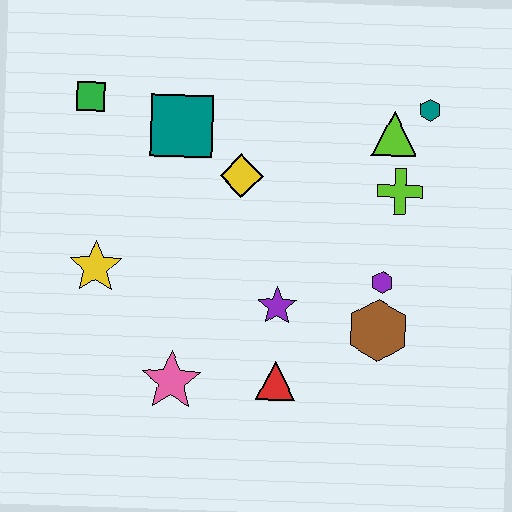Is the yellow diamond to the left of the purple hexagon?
Yes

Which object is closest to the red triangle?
The purple star is closest to the red triangle.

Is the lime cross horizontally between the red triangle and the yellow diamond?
No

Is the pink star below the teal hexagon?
Yes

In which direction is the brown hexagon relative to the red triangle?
The brown hexagon is to the right of the red triangle.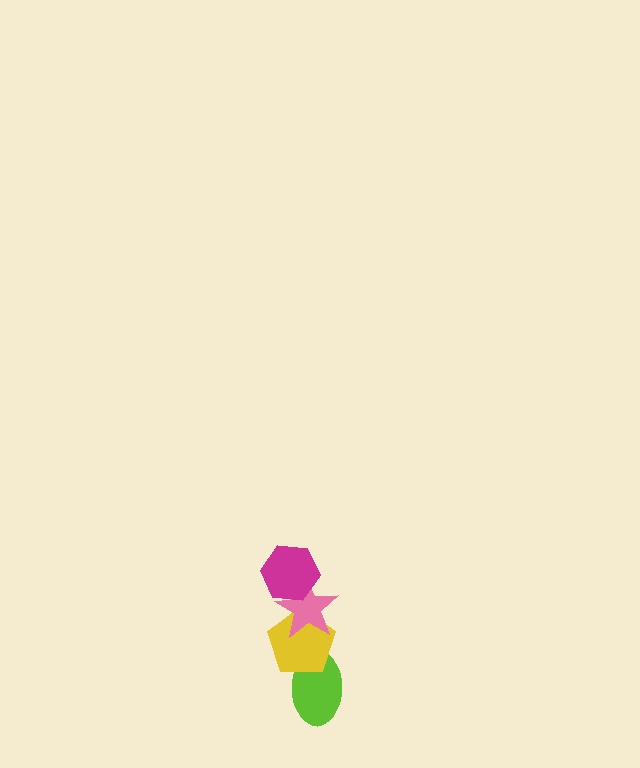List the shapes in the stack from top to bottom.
From top to bottom: the magenta hexagon, the pink star, the yellow pentagon, the lime ellipse.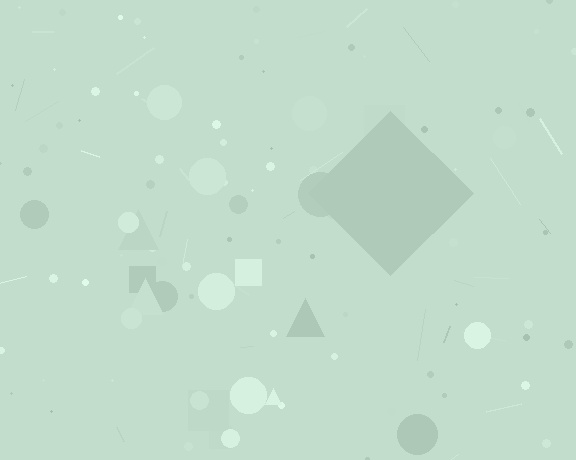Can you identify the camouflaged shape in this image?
The camouflaged shape is a diamond.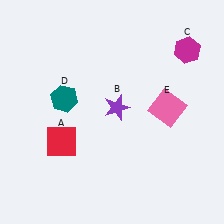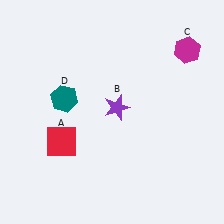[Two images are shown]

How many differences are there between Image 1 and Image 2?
There is 1 difference between the two images.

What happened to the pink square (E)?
The pink square (E) was removed in Image 2. It was in the top-right area of Image 1.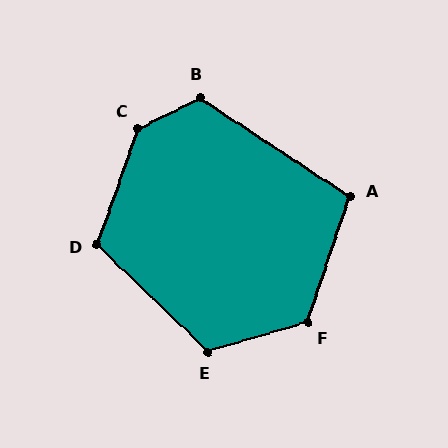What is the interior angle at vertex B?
Approximately 120 degrees (obtuse).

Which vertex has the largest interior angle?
C, at approximately 136 degrees.